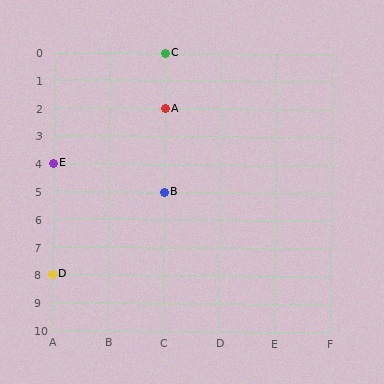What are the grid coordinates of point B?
Point B is at grid coordinates (C, 5).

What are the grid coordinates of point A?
Point A is at grid coordinates (C, 2).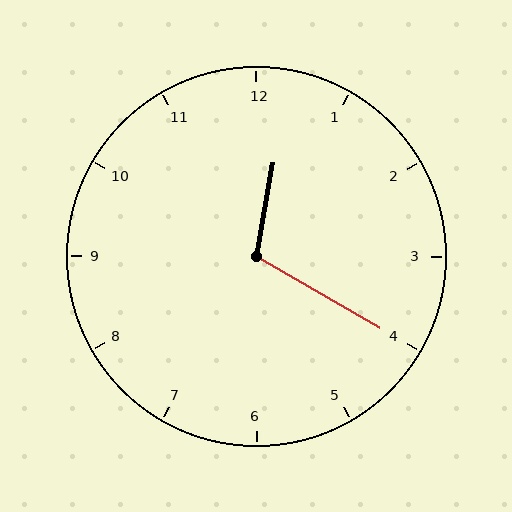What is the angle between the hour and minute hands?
Approximately 110 degrees.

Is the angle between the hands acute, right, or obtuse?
It is obtuse.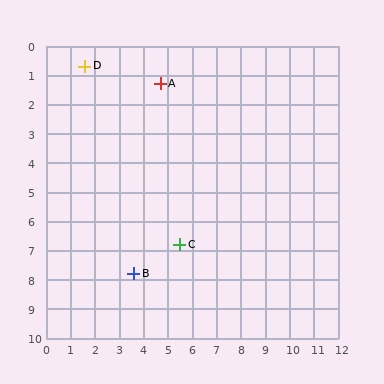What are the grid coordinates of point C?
Point C is at approximately (5.5, 6.8).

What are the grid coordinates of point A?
Point A is at approximately (4.7, 1.3).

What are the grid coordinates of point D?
Point D is at approximately (1.6, 0.7).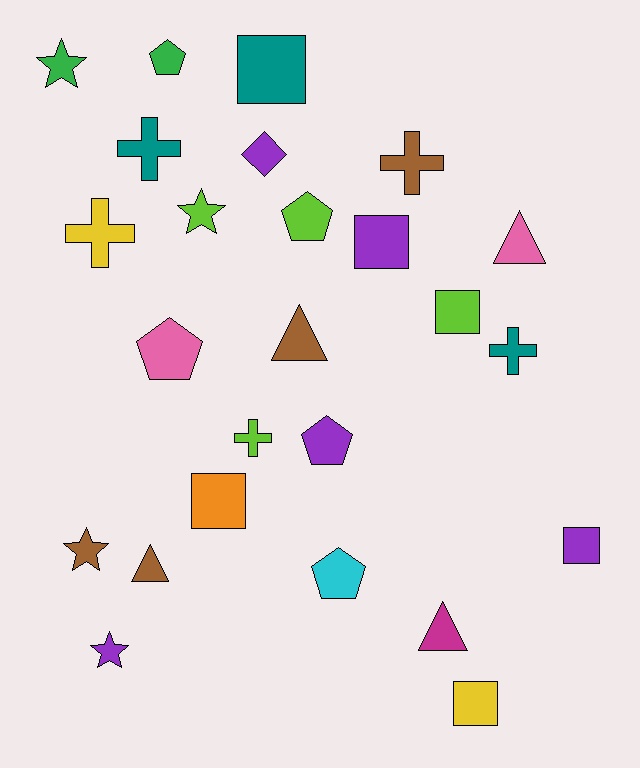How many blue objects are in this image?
There are no blue objects.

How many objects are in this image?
There are 25 objects.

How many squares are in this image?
There are 6 squares.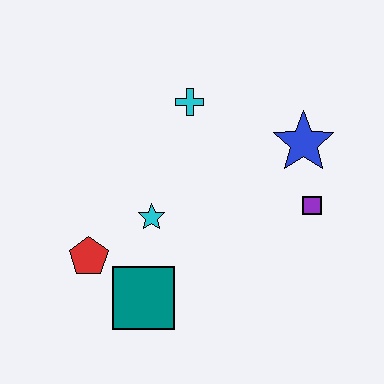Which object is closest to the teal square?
The red pentagon is closest to the teal square.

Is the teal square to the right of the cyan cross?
No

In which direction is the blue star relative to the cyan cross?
The blue star is to the right of the cyan cross.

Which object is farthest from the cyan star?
The blue star is farthest from the cyan star.